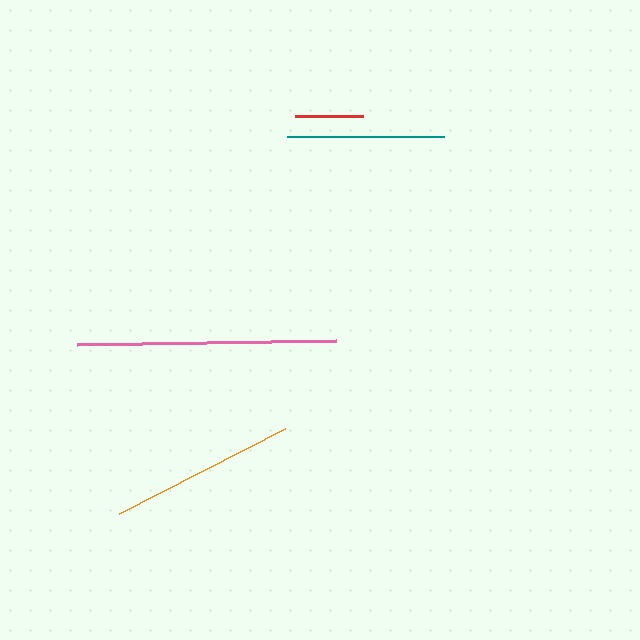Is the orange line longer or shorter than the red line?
The orange line is longer than the red line.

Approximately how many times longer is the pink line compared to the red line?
The pink line is approximately 3.8 times the length of the red line.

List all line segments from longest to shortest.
From longest to shortest: pink, orange, teal, red.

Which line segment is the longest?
The pink line is the longest at approximately 259 pixels.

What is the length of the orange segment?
The orange segment is approximately 187 pixels long.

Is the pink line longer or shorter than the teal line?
The pink line is longer than the teal line.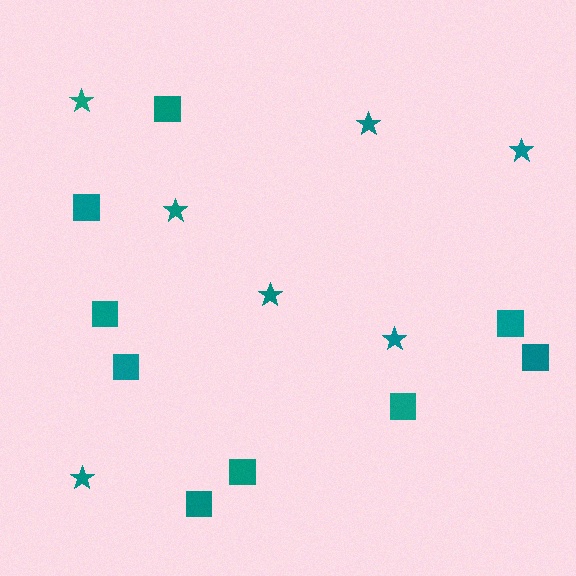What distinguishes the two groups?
There are 2 groups: one group of squares (9) and one group of stars (7).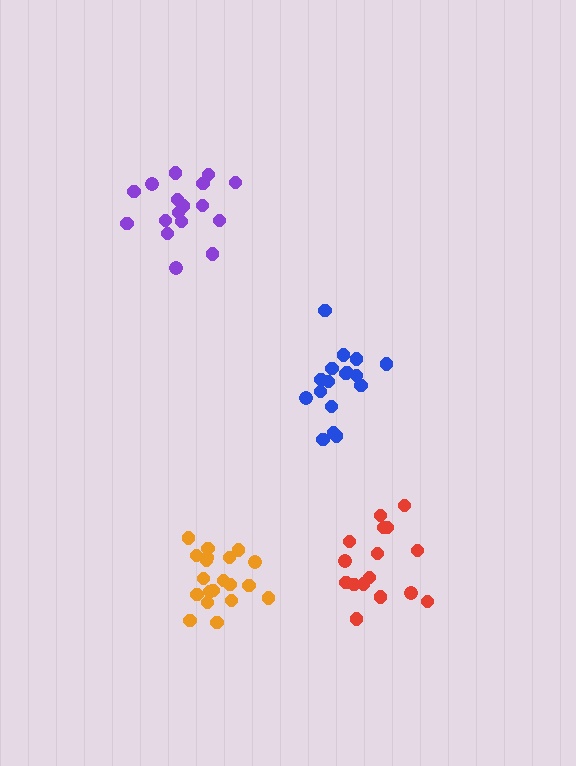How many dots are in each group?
Group 1: 17 dots, Group 2: 16 dots, Group 3: 17 dots, Group 4: 20 dots (70 total).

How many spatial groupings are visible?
There are 4 spatial groupings.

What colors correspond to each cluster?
The clusters are colored: purple, red, blue, orange.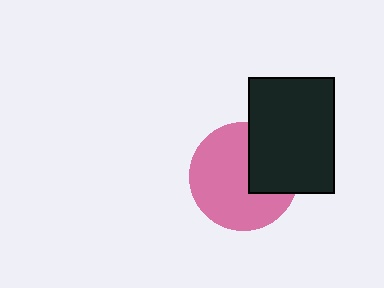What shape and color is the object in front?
The object in front is a black rectangle.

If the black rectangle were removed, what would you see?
You would see the complete pink circle.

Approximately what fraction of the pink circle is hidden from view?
Roughly 32% of the pink circle is hidden behind the black rectangle.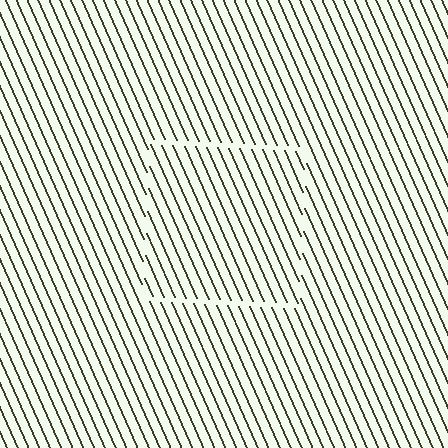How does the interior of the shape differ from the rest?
The interior of the shape contains the same grating, shifted by half a period — the contour is defined by the phase discontinuity where line-ends from the inner and outer gratings abut.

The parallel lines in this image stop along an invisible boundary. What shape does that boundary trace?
An illusory square. The interior of the shape contains the same grating, shifted by half a period — the contour is defined by the phase discontinuity where line-ends from the inner and outer gratings abut.